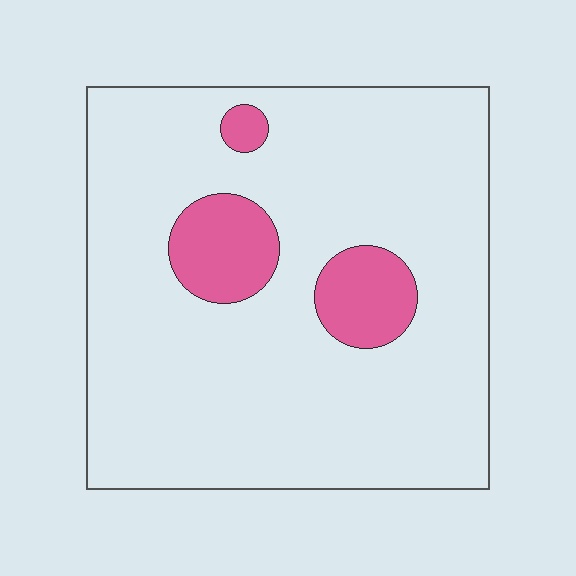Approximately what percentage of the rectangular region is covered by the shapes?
Approximately 10%.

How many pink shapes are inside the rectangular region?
3.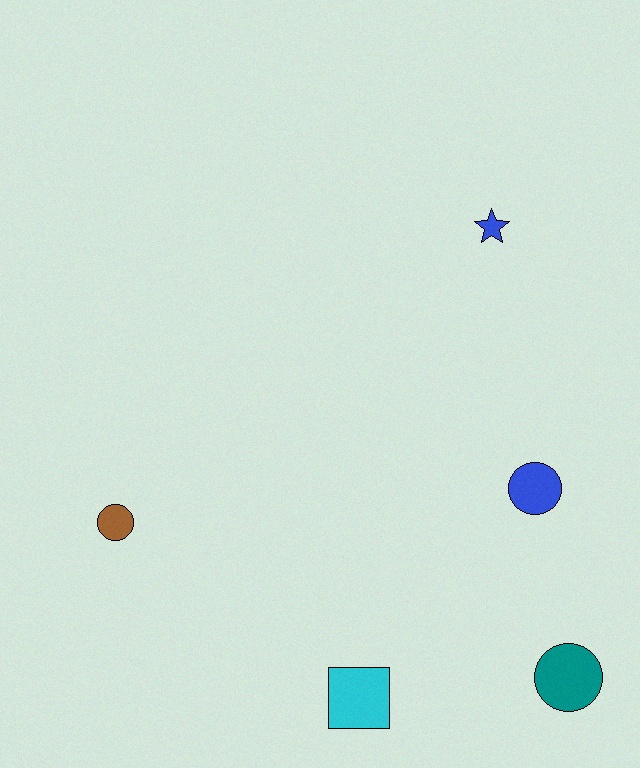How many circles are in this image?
There are 3 circles.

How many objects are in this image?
There are 5 objects.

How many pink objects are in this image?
There are no pink objects.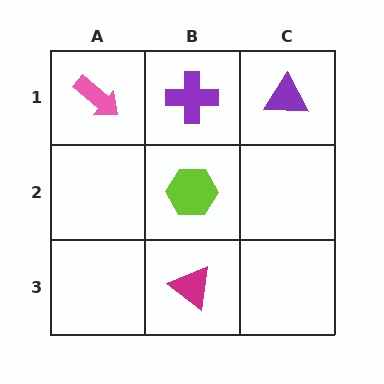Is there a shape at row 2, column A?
No, that cell is empty.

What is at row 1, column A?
A pink arrow.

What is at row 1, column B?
A purple cross.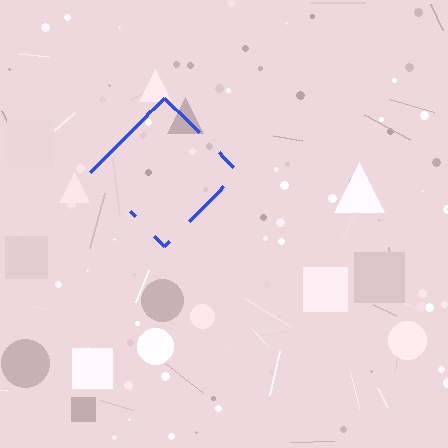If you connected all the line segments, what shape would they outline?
They would outline a diamond.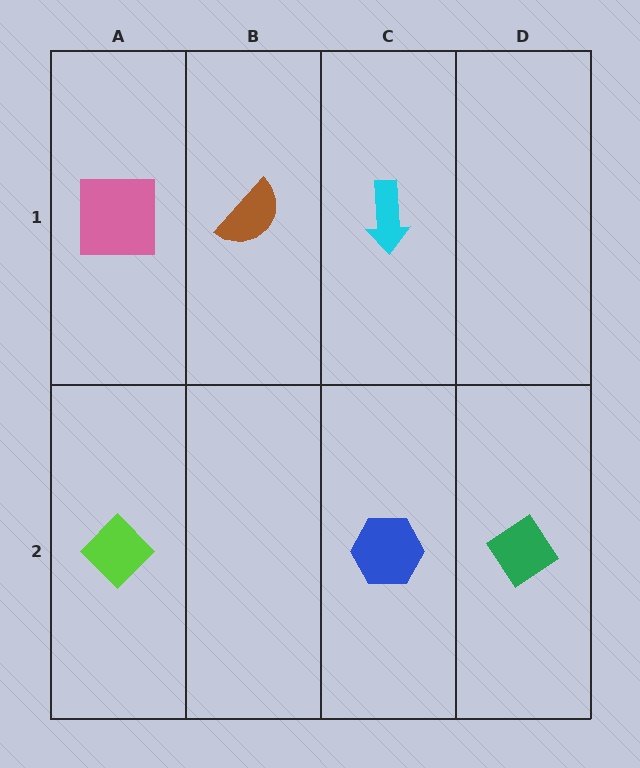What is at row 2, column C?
A blue hexagon.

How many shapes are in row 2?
3 shapes.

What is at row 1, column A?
A pink square.